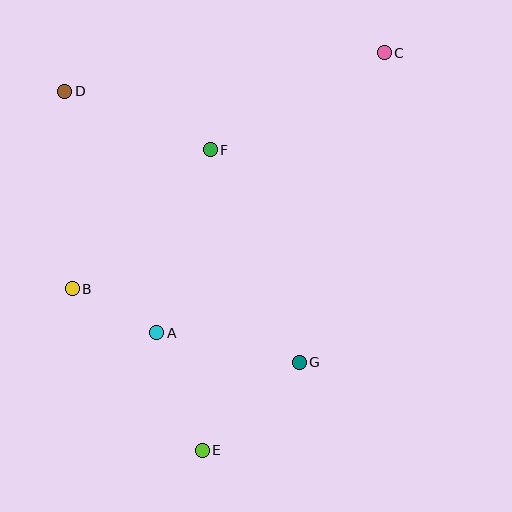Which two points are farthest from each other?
Points C and E are farthest from each other.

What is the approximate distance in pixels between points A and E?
The distance between A and E is approximately 126 pixels.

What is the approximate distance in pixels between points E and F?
The distance between E and F is approximately 301 pixels.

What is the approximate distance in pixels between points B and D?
The distance between B and D is approximately 198 pixels.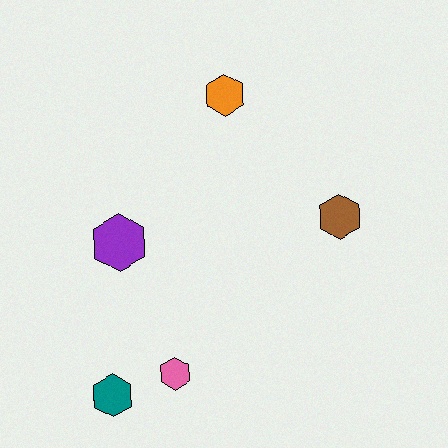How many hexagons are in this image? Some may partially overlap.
There are 5 hexagons.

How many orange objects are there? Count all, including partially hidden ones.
There is 1 orange object.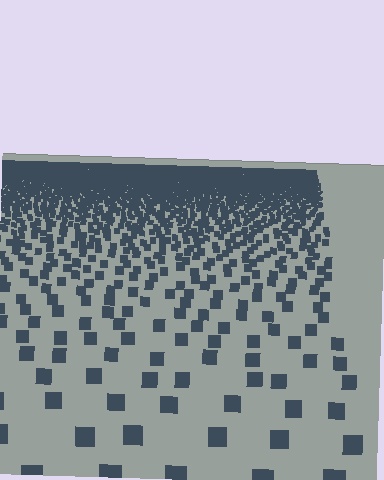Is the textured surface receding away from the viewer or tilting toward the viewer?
The surface is receding away from the viewer. Texture elements get smaller and denser toward the top.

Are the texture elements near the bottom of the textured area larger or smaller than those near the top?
Larger. Near the bottom, elements are closer to the viewer and appear at a bigger on-screen size.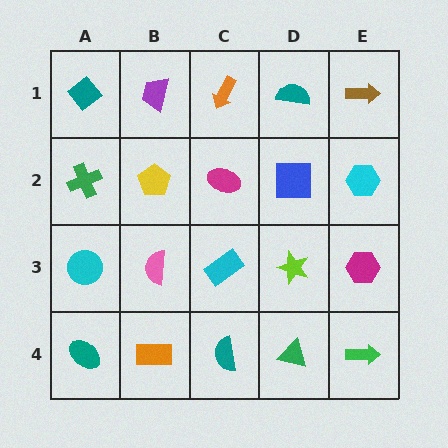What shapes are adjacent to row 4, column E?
A magenta hexagon (row 3, column E), a green triangle (row 4, column D).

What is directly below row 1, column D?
A blue square.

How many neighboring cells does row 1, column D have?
3.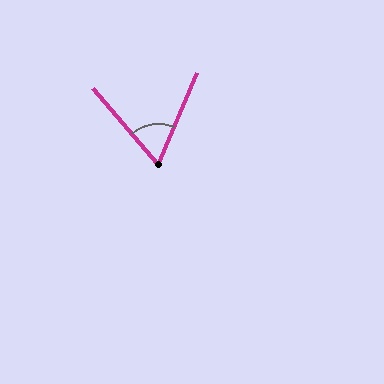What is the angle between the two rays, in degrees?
Approximately 64 degrees.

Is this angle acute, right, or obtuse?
It is acute.